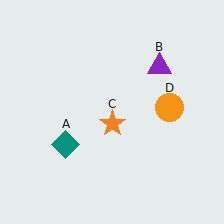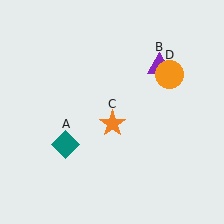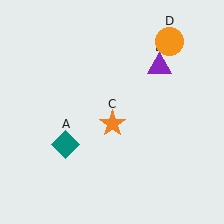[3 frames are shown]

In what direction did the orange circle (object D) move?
The orange circle (object D) moved up.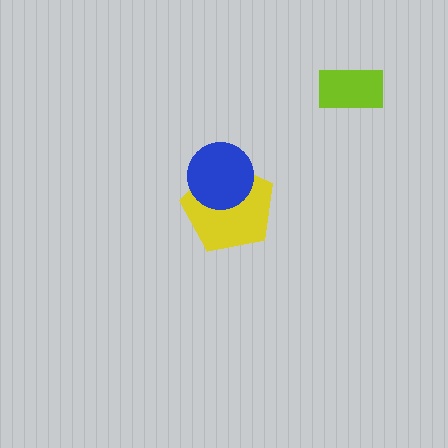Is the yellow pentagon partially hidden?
Yes, it is partially covered by another shape.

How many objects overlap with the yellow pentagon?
1 object overlaps with the yellow pentagon.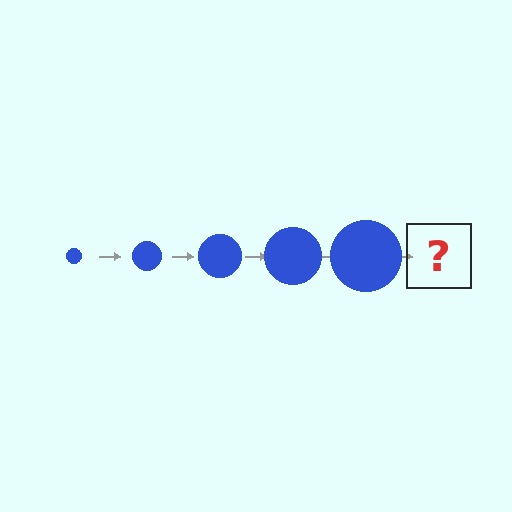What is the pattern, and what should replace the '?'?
The pattern is that the circle gets progressively larger each step. The '?' should be a blue circle, larger than the previous one.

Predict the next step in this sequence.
The next step is a blue circle, larger than the previous one.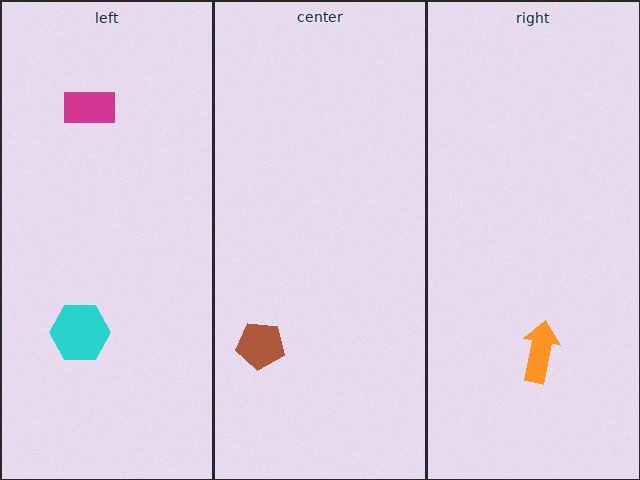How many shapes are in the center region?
1.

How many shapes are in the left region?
2.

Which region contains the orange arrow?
The right region.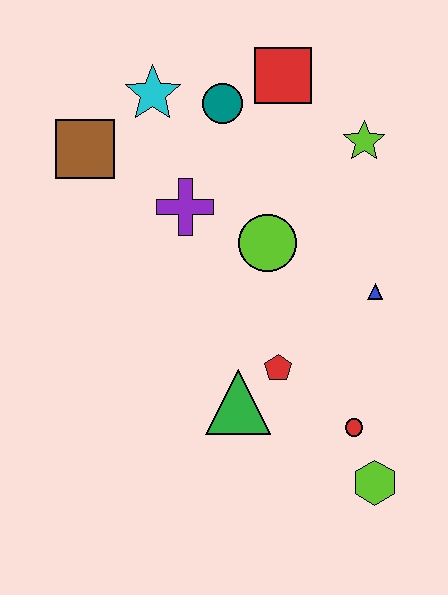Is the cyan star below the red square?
Yes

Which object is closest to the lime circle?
The purple cross is closest to the lime circle.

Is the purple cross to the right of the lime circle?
No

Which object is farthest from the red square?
The lime hexagon is farthest from the red square.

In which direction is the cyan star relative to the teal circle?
The cyan star is to the left of the teal circle.